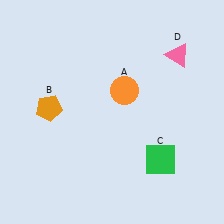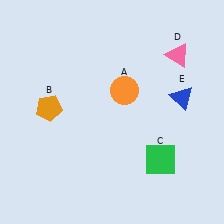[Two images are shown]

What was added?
A blue triangle (E) was added in Image 2.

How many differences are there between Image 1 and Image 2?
There is 1 difference between the two images.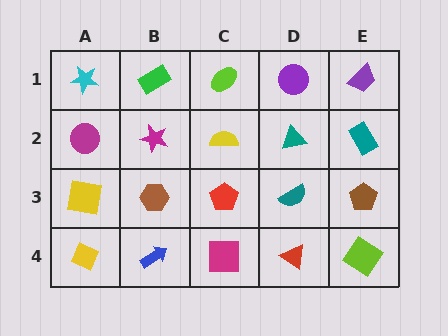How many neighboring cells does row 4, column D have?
3.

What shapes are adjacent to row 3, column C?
A yellow semicircle (row 2, column C), a magenta square (row 4, column C), a brown hexagon (row 3, column B), a teal semicircle (row 3, column D).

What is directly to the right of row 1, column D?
A purple trapezoid.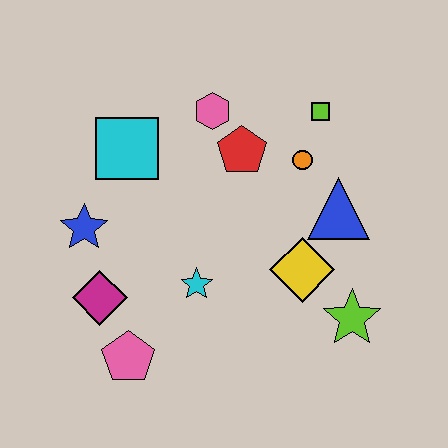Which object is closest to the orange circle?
The lime square is closest to the orange circle.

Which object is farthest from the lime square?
The pink pentagon is farthest from the lime square.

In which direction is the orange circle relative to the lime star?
The orange circle is above the lime star.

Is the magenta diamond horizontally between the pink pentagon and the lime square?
No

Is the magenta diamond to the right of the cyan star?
No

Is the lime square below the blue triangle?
No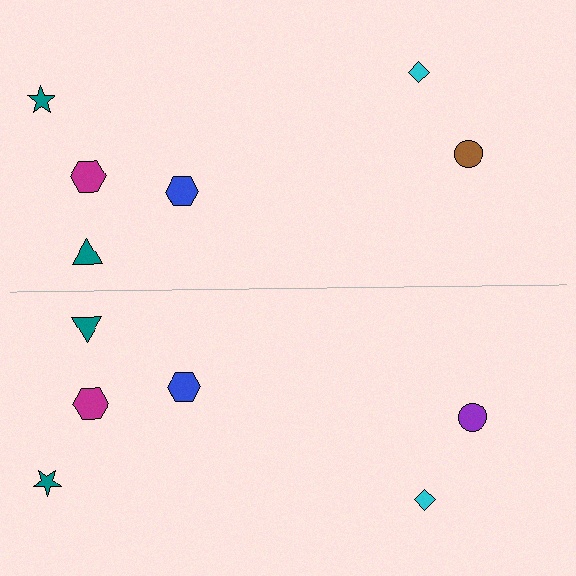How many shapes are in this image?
There are 12 shapes in this image.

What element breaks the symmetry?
The purple circle on the bottom side breaks the symmetry — its mirror counterpart is brown.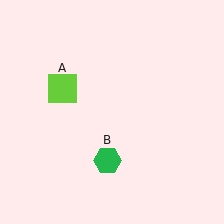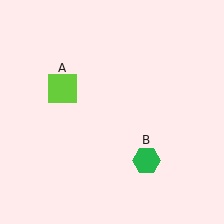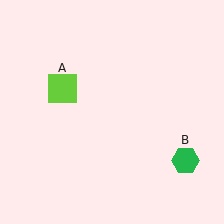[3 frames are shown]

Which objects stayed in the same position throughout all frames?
Lime square (object A) remained stationary.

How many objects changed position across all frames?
1 object changed position: green hexagon (object B).